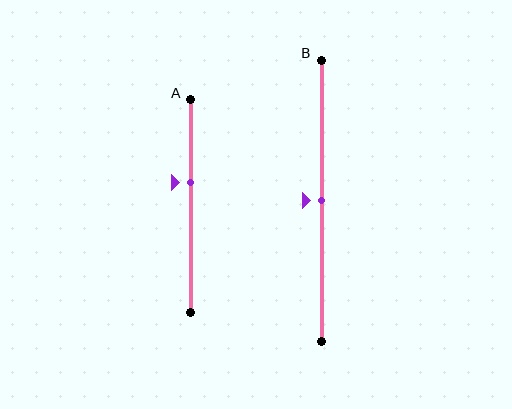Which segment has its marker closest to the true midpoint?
Segment B has its marker closest to the true midpoint.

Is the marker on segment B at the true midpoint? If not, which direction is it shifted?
Yes, the marker on segment B is at the true midpoint.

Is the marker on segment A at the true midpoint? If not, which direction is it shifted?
No, the marker on segment A is shifted upward by about 11% of the segment length.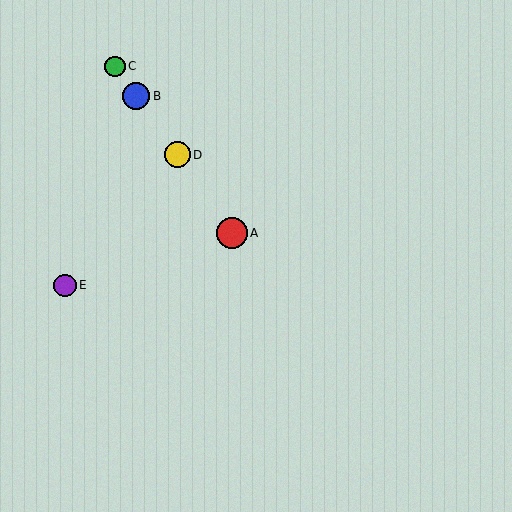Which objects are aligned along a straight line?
Objects A, B, C, D are aligned along a straight line.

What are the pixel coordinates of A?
Object A is at (232, 233).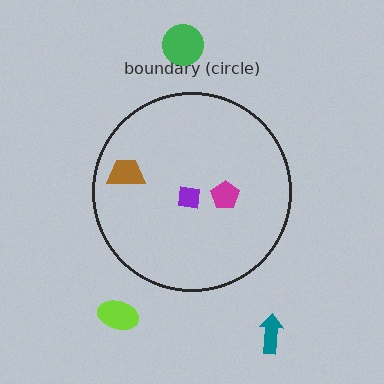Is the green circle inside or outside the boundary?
Outside.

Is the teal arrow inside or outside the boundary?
Outside.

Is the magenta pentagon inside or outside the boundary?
Inside.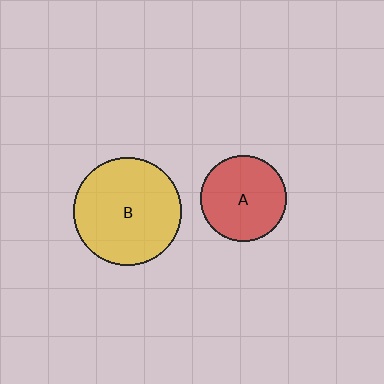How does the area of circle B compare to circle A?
Approximately 1.6 times.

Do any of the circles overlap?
No, none of the circles overlap.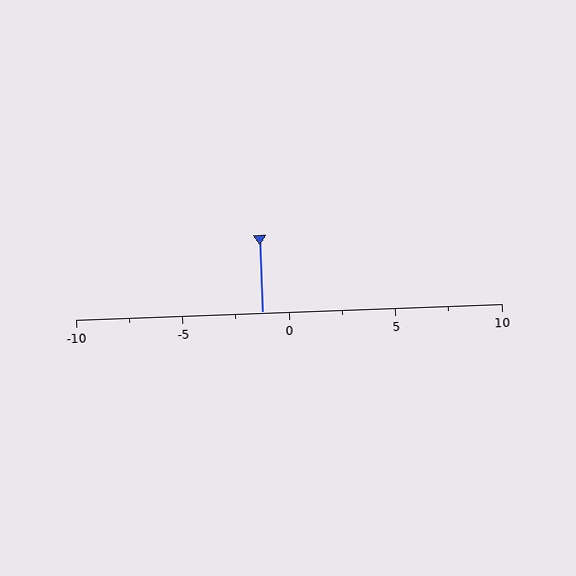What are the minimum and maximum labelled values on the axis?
The axis runs from -10 to 10.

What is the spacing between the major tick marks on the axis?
The major ticks are spaced 5 apart.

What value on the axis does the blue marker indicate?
The marker indicates approximately -1.2.